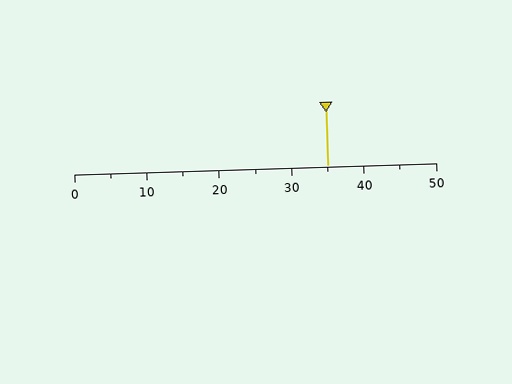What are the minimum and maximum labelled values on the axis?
The axis runs from 0 to 50.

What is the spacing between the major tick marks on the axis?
The major ticks are spaced 10 apart.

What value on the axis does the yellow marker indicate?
The marker indicates approximately 35.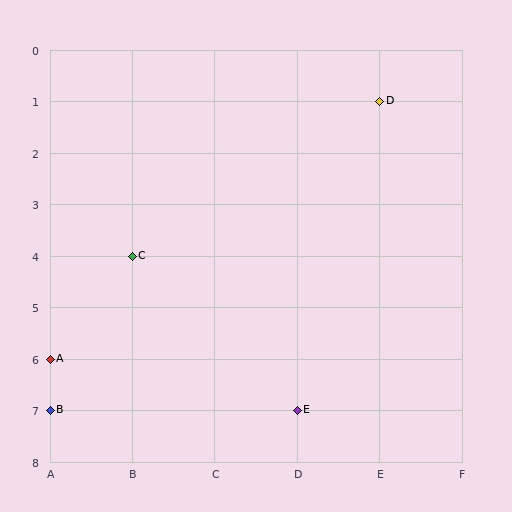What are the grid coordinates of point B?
Point B is at grid coordinates (A, 7).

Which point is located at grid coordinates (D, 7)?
Point E is at (D, 7).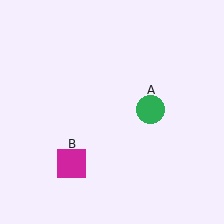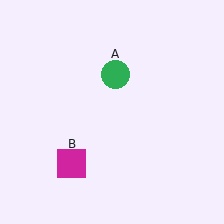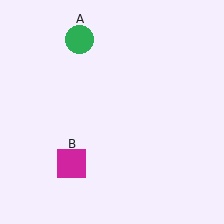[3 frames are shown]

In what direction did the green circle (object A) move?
The green circle (object A) moved up and to the left.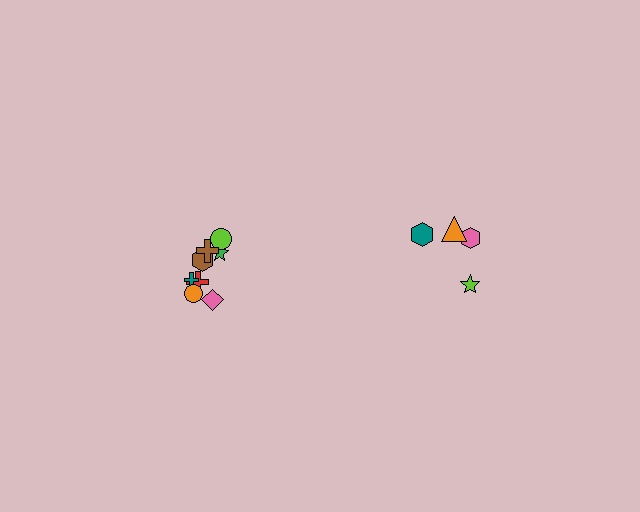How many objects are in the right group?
There are 4 objects.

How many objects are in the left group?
There are 8 objects.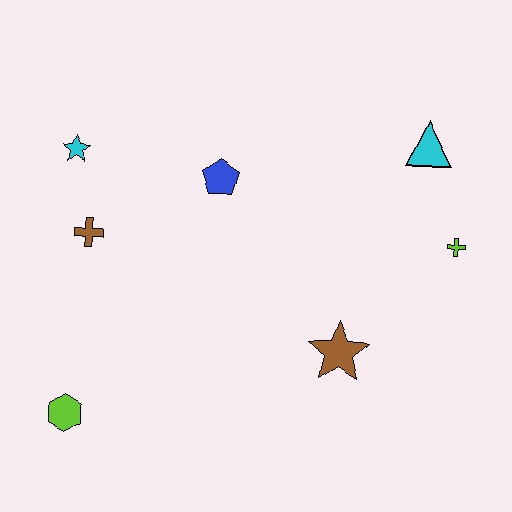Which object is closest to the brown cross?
The cyan star is closest to the brown cross.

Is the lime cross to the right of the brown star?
Yes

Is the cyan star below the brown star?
No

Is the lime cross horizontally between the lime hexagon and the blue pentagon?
No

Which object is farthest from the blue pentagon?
The lime hexagon is farthest from the blue pentagon.